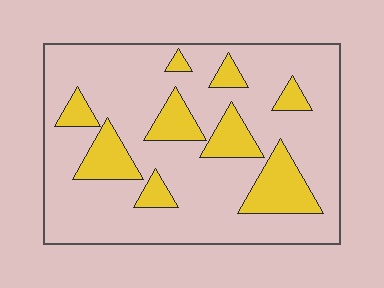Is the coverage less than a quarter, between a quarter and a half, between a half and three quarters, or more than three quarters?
Less than a quarter.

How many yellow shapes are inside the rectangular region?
9.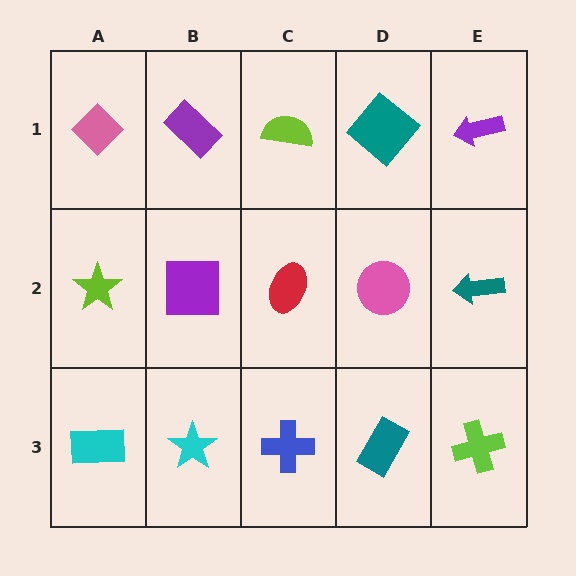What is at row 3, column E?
A lime cross.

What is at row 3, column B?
A cyan star.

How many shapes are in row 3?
5 shapes.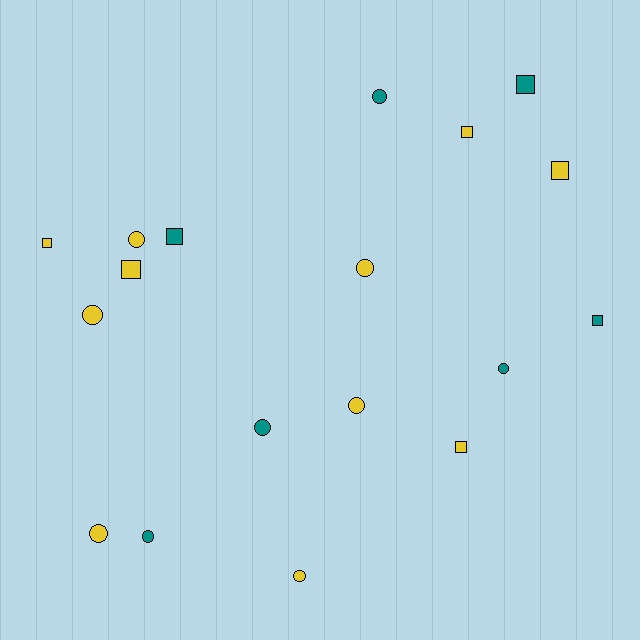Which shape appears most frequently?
Circle, with 10 objects.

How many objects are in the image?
There are 18 objects.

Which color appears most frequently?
Yellow, with 11 objects.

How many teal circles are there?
There are 4 teal circles.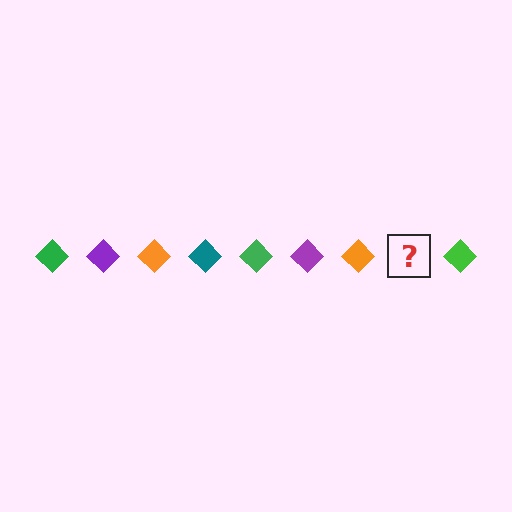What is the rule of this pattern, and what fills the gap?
The rule is that the pattern cycles through green, purple, orange, teal diamonds. The gap should be filled with a teal diamond.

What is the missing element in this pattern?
The missing element is a teal diamond.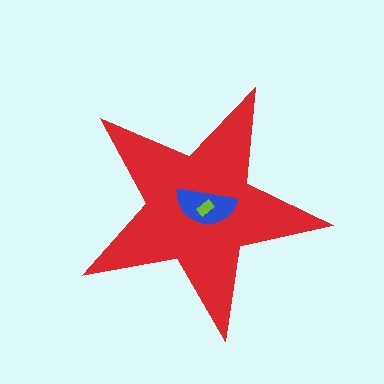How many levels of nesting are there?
3.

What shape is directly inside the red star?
The blue semicircle.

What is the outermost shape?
The red star.